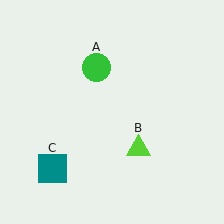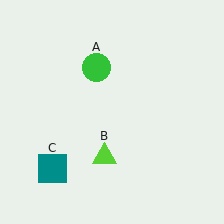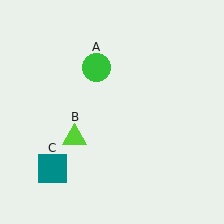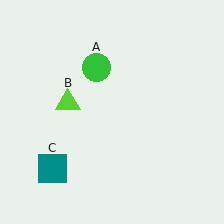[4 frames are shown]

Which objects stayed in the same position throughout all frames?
Green circle (object A) and teal square (object C) remained stationary.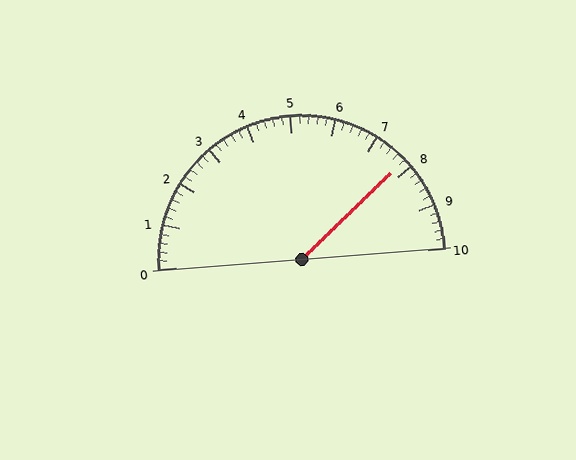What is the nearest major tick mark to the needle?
The nearest major tick mark is 8.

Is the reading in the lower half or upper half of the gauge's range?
The reading is in the upper half of the range (0 to 10).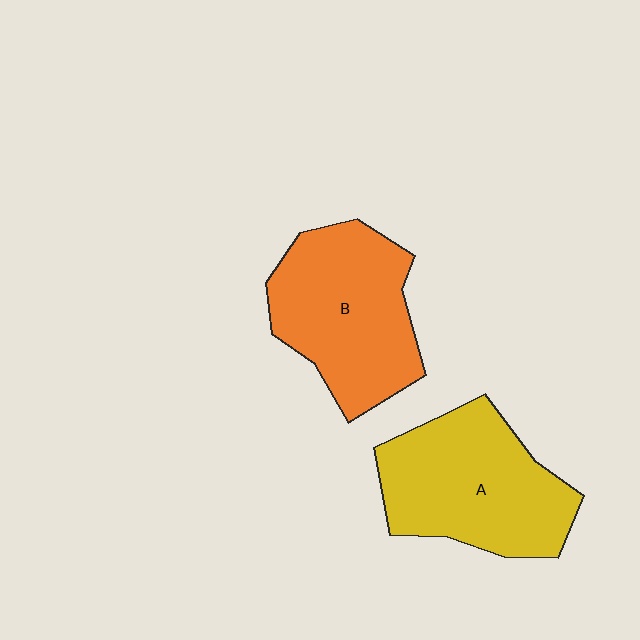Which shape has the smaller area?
Shape B (orange).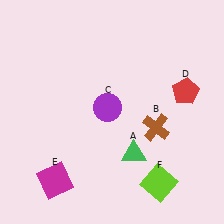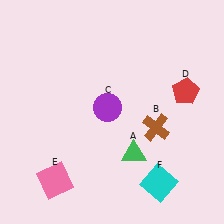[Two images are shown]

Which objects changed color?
E changed from magenta to pink. F changed from lime to cyan.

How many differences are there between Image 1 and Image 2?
There are 2 differences between the two images.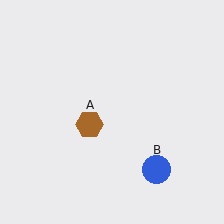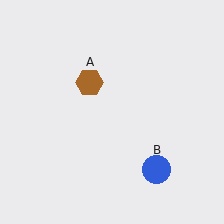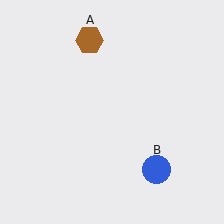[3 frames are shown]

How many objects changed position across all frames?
1 object changed position: brown hexagon (object A).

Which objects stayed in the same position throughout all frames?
Blue circle (object B) remained stationary.